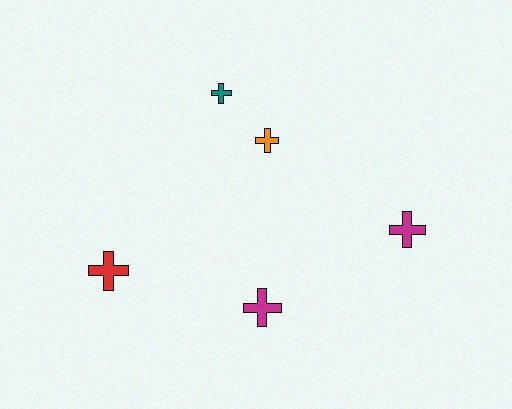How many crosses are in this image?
There are 5 crosses.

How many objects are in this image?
There are 5 objects.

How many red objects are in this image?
There is 1 red object.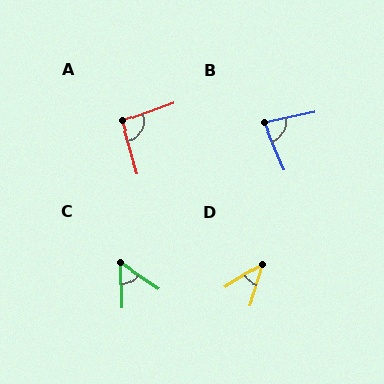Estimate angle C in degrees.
Approximately 55 degrees.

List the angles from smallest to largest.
D (41°), C (55°), B (78°), A (94°).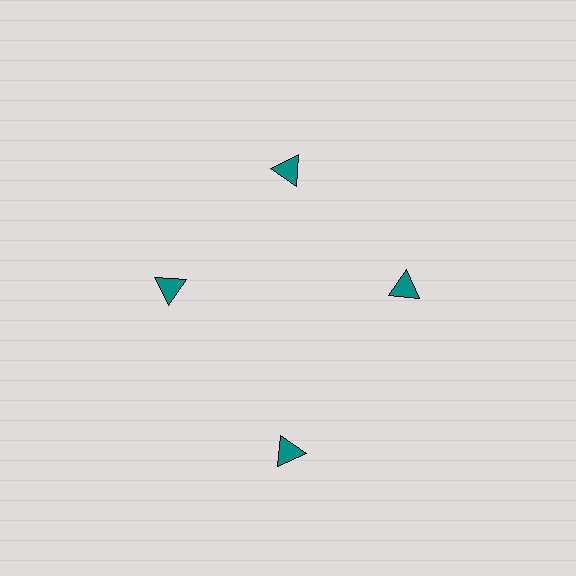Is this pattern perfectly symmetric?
No. The 4 teal triangles are arranged in a ring, but one element near the 6 o'clock position is pushed outward from the center, breaking the 4-fold rotational symmetry.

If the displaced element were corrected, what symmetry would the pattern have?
It would have 4-fold rotational symmetry — the pattern would map onto itself every 90 degrees.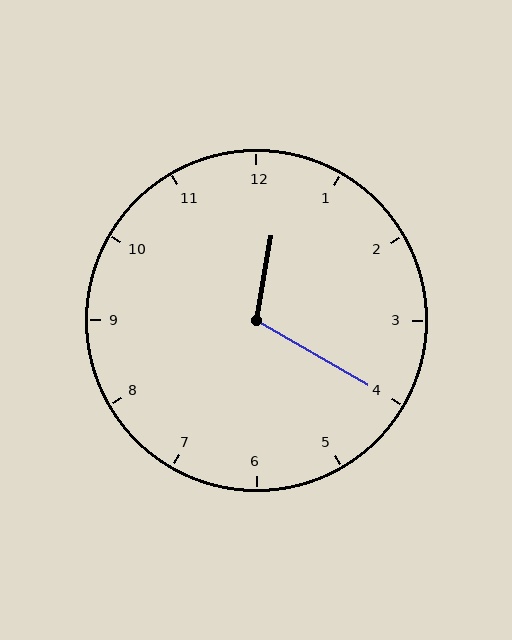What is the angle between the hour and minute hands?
Approximately 110 degrees.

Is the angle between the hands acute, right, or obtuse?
It is obtuse.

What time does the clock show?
12:20.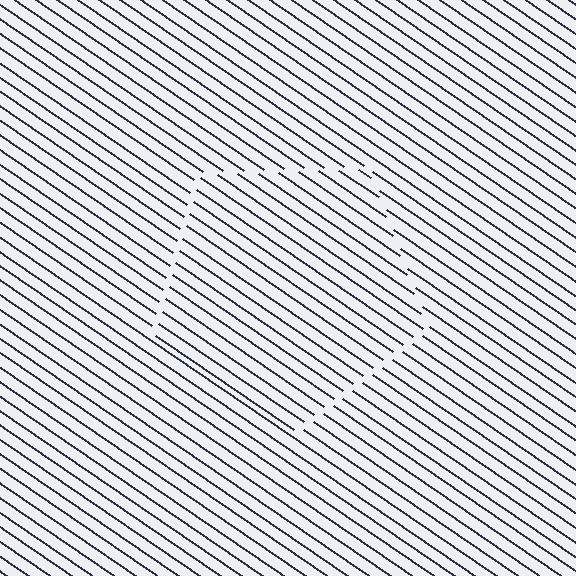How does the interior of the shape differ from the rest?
The interior of the shape contains the same grating, shifted by half a period — the contour is defined by the phase discontinuity where line-ends from the inner and outer gratings abut.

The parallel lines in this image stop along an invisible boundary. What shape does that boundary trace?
An illusory pentagon. The interior of the shape contains the same grating, shifted by half a period — the contour is defined by the phase discontinuity where line-ends from the inner and outer gratings abut.